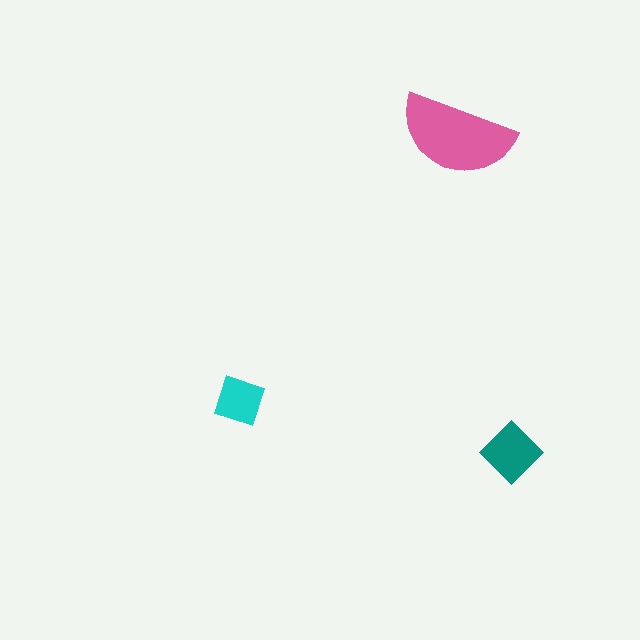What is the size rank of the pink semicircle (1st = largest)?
1st.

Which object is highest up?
The pink semicircle is topmost.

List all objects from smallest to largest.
The cyan square, the teal diamond, the pink semicircle.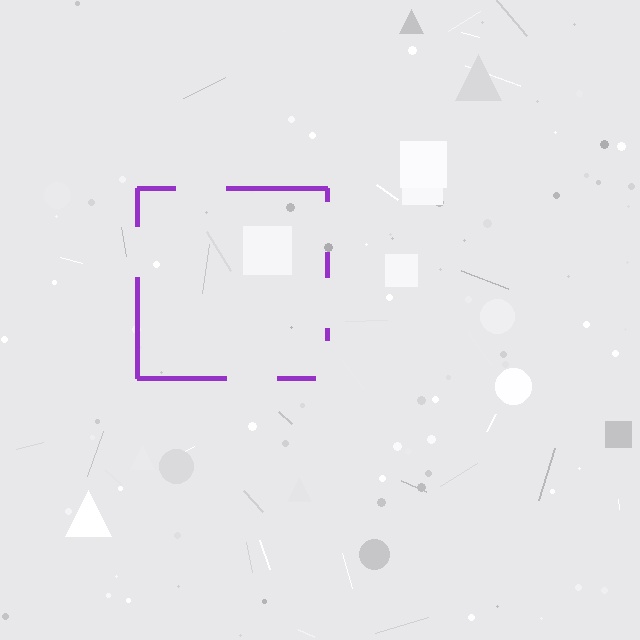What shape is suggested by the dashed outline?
The dashed outline suggests a square.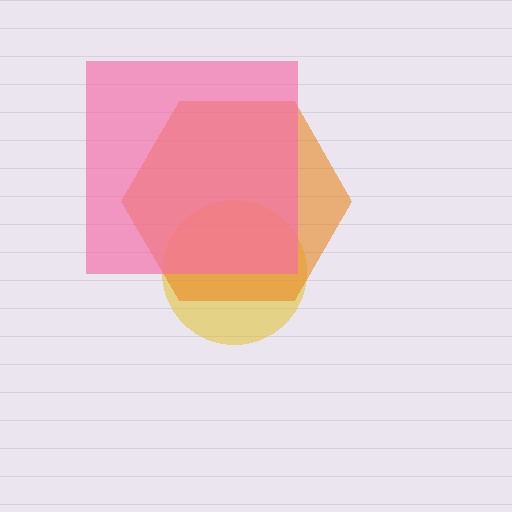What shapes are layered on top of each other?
The layered shapes are: a yellow circle, an orange hexagon, a pink square.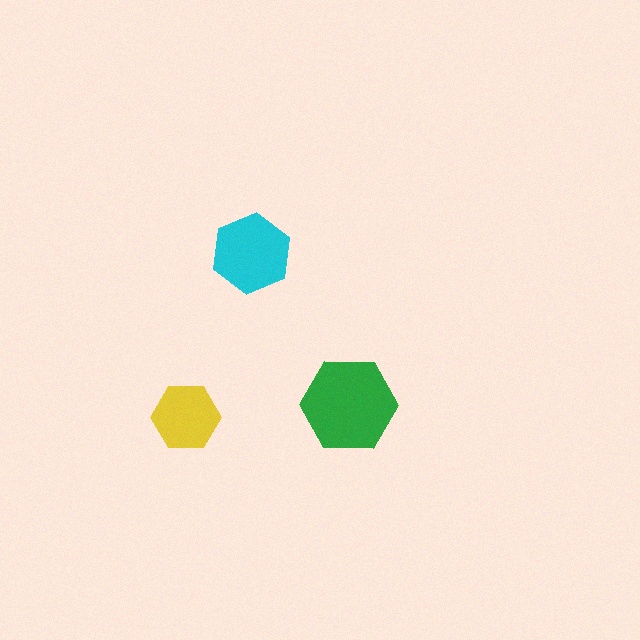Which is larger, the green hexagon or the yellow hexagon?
The green one.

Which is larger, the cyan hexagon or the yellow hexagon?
The cyan one.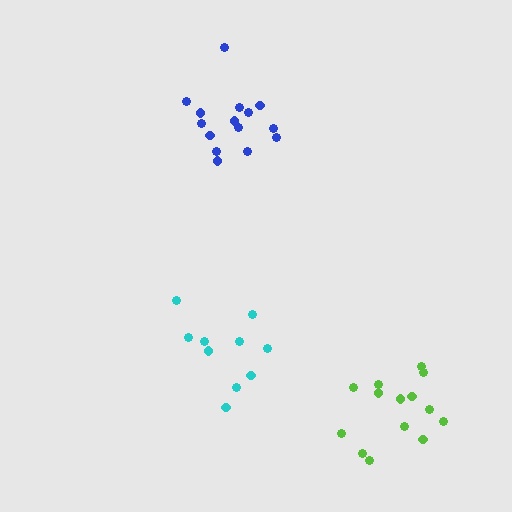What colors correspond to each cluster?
The clusters are colored: cyan, blue, lime.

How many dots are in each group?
Group 1: 10 dots, Group 2: 15 dots, Group 3: 14 dots (39 total).